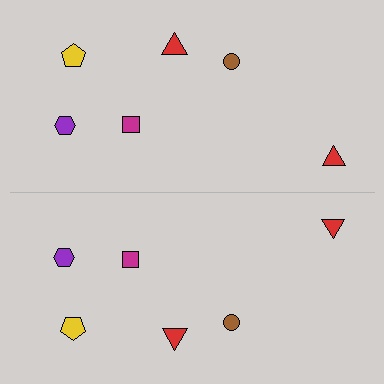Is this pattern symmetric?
Yes, this pattern has bilateral (reflection) symmetry.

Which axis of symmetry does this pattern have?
The pattern has a horizontal axis of symmetry running through the center of the image.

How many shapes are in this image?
There are 12 shapes in this image.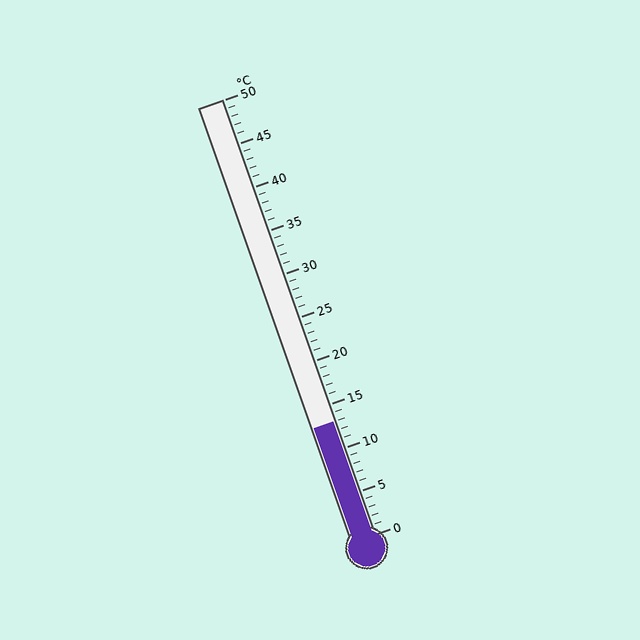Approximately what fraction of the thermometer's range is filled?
The thermometer is filled to approximately 25% of its range.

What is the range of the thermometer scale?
The thermometer scale ranges from 0°C to 50°C.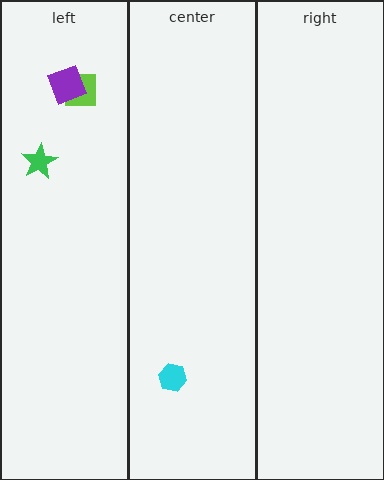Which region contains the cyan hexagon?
The center region.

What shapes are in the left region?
The lime square, the green star, the purple diamond.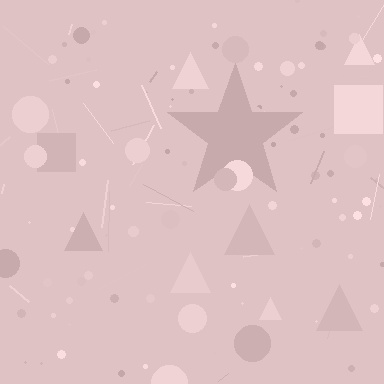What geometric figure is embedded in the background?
A star is embedded in the background.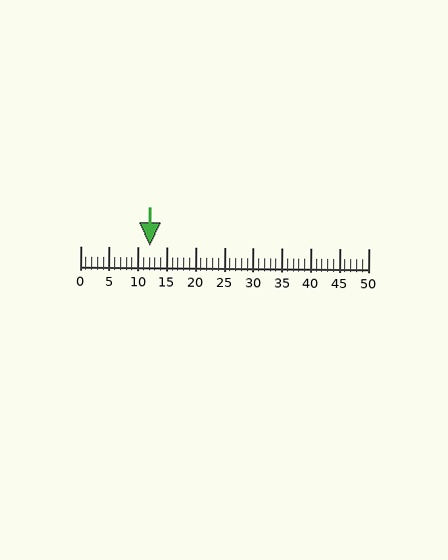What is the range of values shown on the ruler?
The ruler shows values from 0 to 50.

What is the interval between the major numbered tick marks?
The major tick marks are spaced 5 units apart.